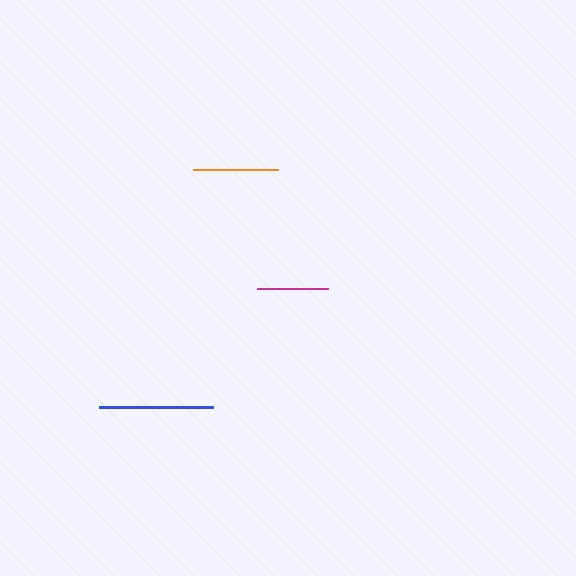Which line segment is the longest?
The blue line is the longest at approximately 114 pixels.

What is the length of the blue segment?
The blue segment is approximately 114 pixels long.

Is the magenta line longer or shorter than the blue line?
The blue line is longer than the magenta line.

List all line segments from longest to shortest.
From longest to shortest: blue, orange, magenta.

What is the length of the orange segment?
The orange segment is approximately 85 pixels long.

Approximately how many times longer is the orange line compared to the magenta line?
The orange line is approximately 1.2 times the length of the magenta line.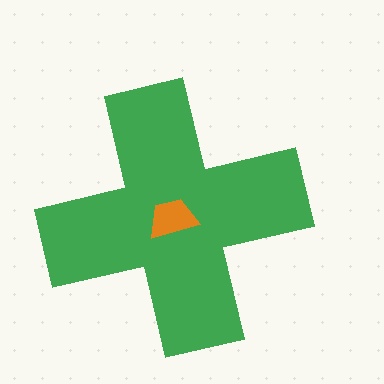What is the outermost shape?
The green cross.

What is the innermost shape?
The orange trapezoid.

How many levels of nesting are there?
2.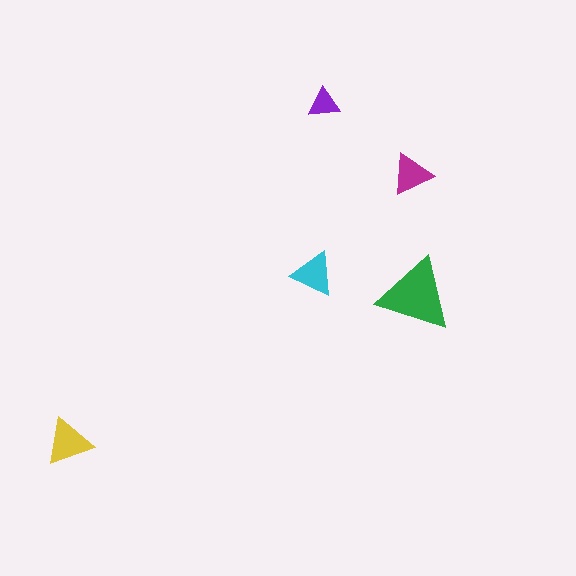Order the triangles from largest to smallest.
the green one, the yellow one, the cyan one, the magenta one, the purple one.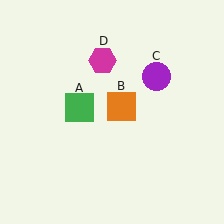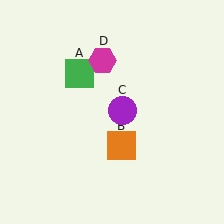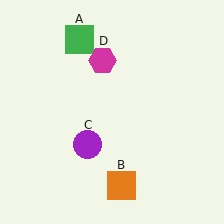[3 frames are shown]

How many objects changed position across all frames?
3 objects changed position: green square (object A), orange square (object B), purple circle (object C).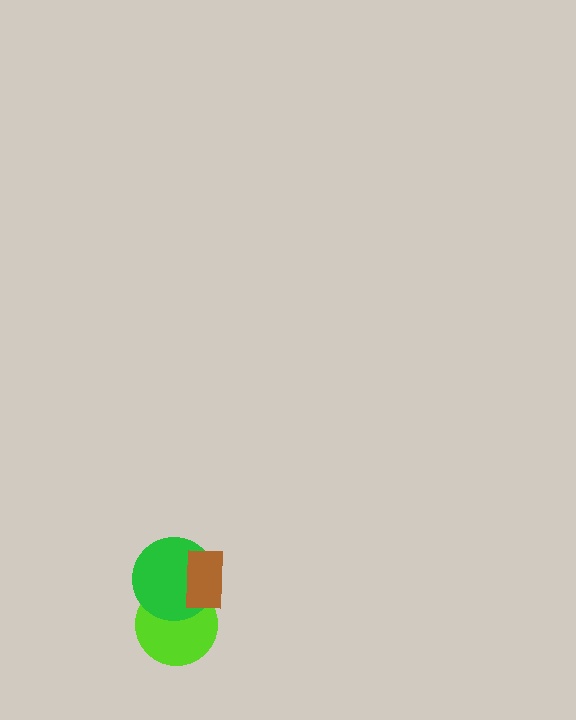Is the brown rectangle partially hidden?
No, no other shape covers it.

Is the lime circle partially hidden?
Yes, it is partially covered by another shape.